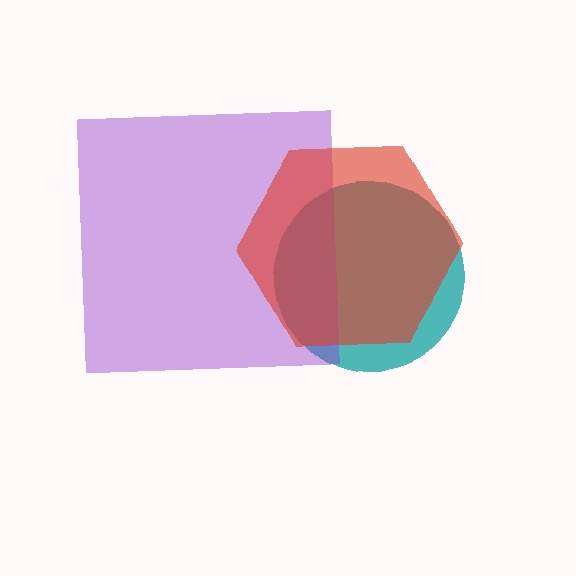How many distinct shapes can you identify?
There are 3 distinct shapes: a teal circle, a purple square, a red hexagon.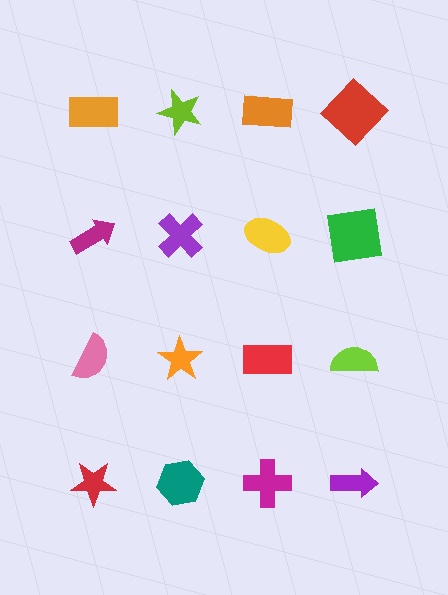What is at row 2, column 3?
A yellow ellipse.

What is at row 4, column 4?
A purple arrow.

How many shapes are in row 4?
4 shapes.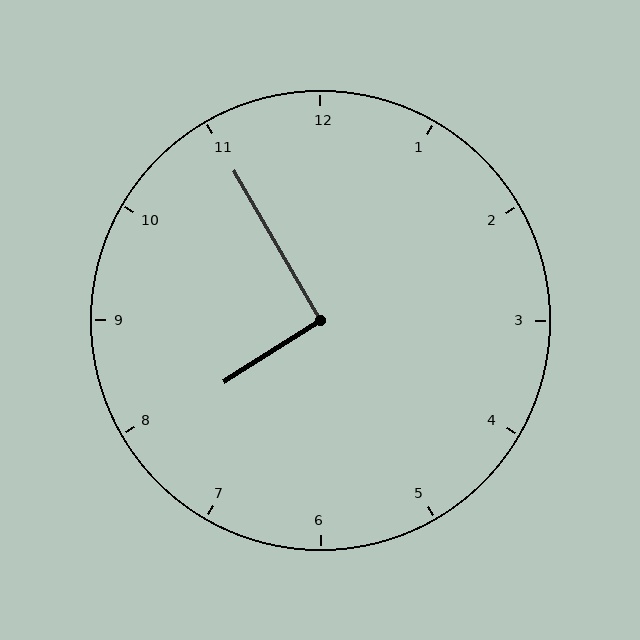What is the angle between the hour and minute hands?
Approximately 92 degrees.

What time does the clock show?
7:55.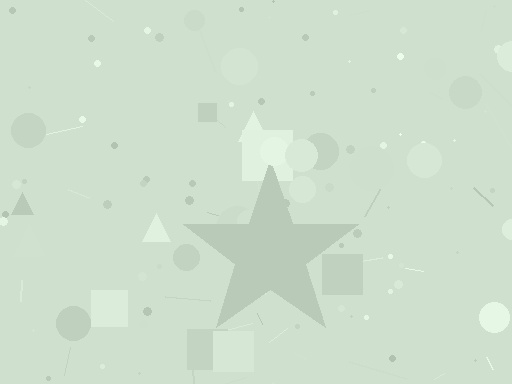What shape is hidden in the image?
A star is hidden in the image.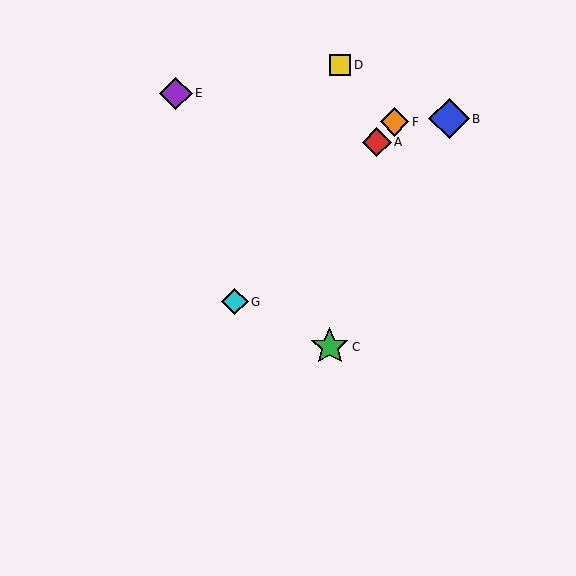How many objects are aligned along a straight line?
3 objects (A, F, G) are aligned along a straight line.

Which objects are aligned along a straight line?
Objects A, F, G are aligned along a straight line.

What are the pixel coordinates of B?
Object B is at (449, 119).